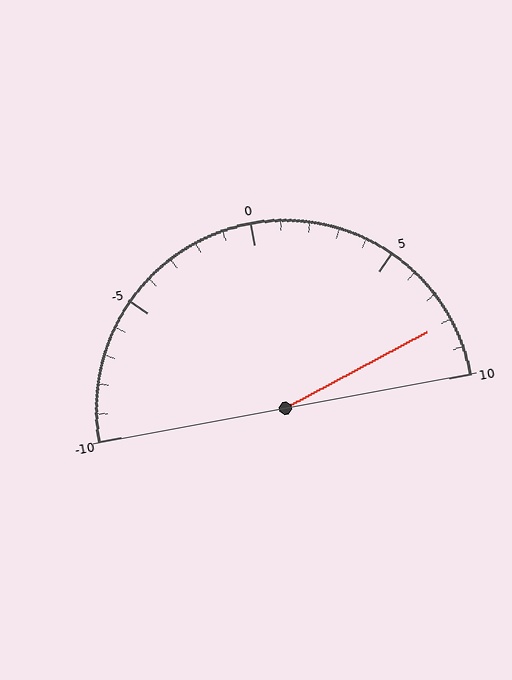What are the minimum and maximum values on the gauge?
The gauge ranges from -10 to 10.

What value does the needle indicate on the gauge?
The needle indicates approximately 8.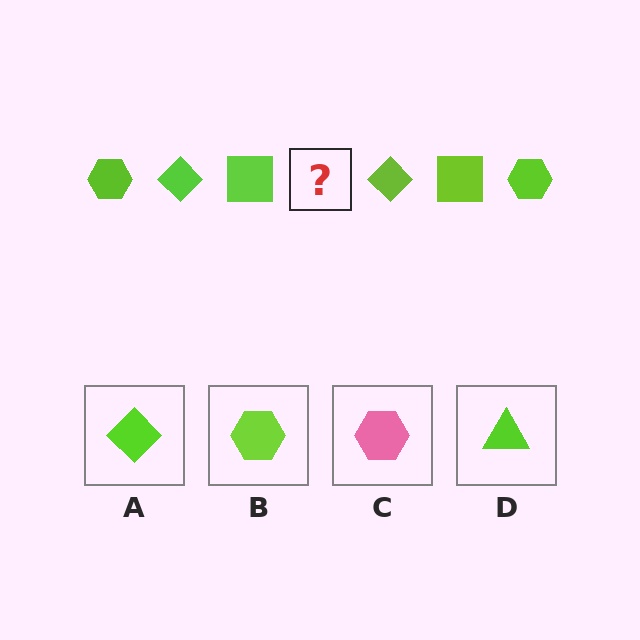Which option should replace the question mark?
Option B.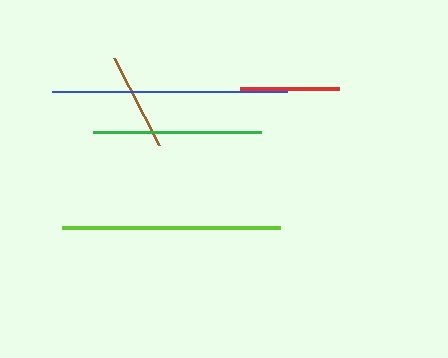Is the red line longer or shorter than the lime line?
The lime line is longer than the red line.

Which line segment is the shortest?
The brown line is the shortest at approximately 98 pixels.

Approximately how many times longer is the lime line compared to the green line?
The lime line is approximately 1.3 times the length of the green line.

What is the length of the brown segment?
The brown segment is approximately 98 pixels long.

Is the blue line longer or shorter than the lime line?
The blue line is longer than the lime line.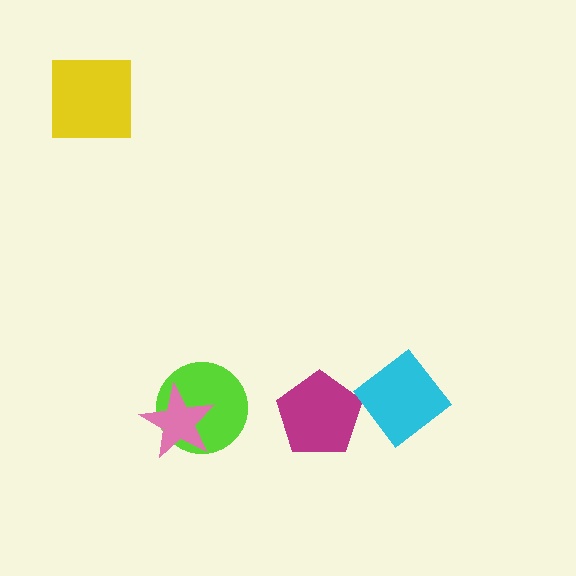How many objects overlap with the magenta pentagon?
0 objects overlap with the magenta pentagon.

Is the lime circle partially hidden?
Yes, it is partially covered by another shape.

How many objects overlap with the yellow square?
0 objects overlap with the yellow square.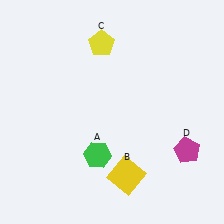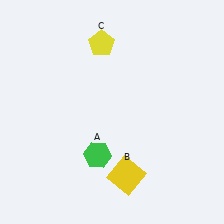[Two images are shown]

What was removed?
The magenta pentagon (D) was removed in Image 2.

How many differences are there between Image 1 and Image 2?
There is 1 difference between the two images.